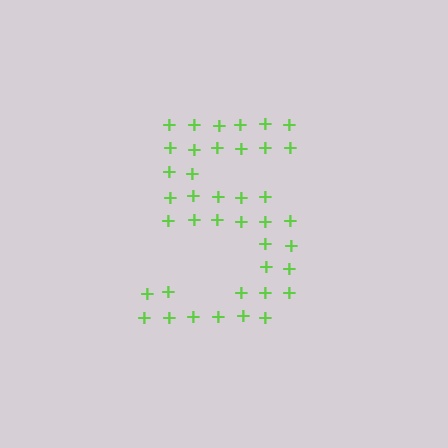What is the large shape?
The large shape is the digit 5.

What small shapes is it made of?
It is made of small plus signs.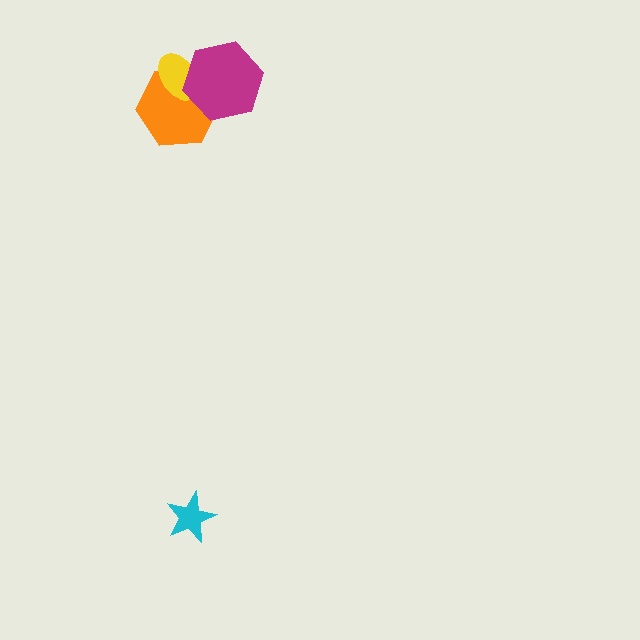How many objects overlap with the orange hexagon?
2 objects overlap with the orange hexagon.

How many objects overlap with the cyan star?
0 objects overlap with the cyan star.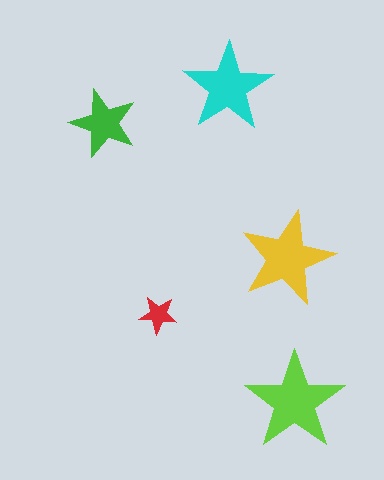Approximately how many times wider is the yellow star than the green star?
About 1.5 times wider.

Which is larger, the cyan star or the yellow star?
The yellow one.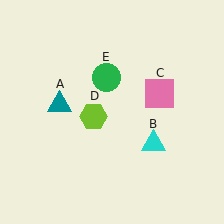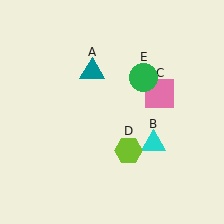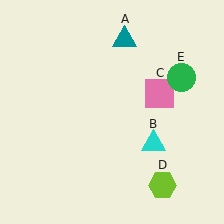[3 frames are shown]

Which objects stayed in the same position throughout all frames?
Cyan triangle (object B) and pink square (object C) remained stationary.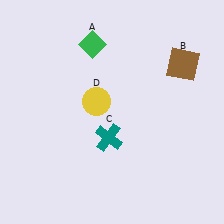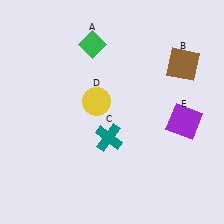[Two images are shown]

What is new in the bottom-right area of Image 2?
A purple square (E) was added in the bottom-right area of Image 2.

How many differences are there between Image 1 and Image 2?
There is 1 difference between the two images.